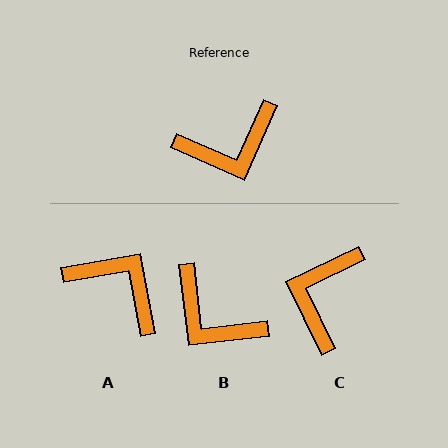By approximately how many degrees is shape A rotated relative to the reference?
Approximately 124 degrees counter-clockwise.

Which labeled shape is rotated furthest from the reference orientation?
C, about 130 degrees away.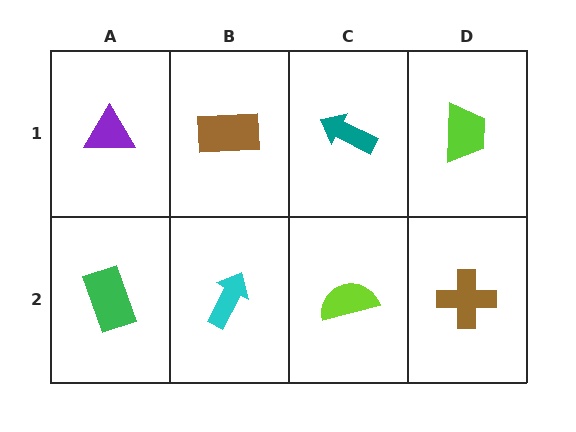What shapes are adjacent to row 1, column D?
A brown cross (row 2, column D), a teal arrow (row 1, column C).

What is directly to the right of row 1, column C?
A lime trapezoid.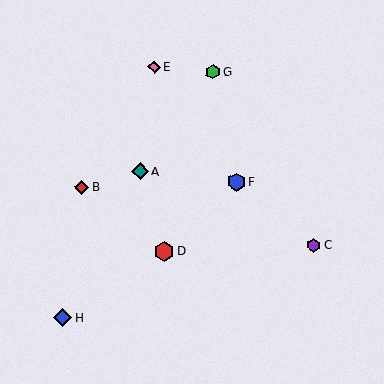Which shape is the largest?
The red hexagon (labeled D) is the largest.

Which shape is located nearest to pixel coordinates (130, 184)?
The teal diamond (labeled A) at (140, 172) is nearest to that location.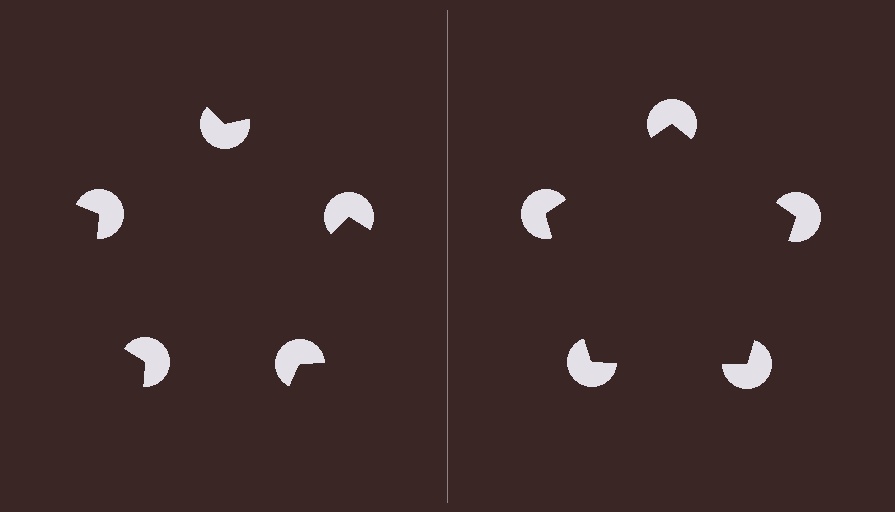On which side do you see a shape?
An illusory pentagon appears on the right side. On the left side the wedge cuts are rotated, so no coherent shape forms.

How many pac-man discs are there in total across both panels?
10 — 5 on each side.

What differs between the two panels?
The pac-man discs are positioned identically on both sides; only the wedge orientations differ. On the right they align to a pentagon; on the left they are misaligned.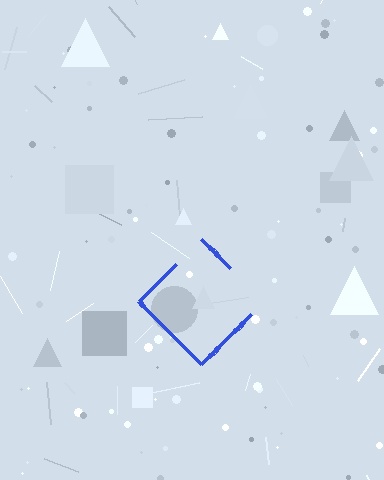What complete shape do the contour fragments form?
The contour fragments form a diamond.